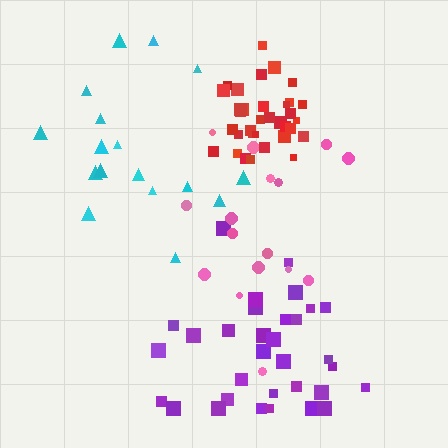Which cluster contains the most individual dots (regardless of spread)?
Red (35).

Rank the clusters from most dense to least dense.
red, purple, pink, cyan.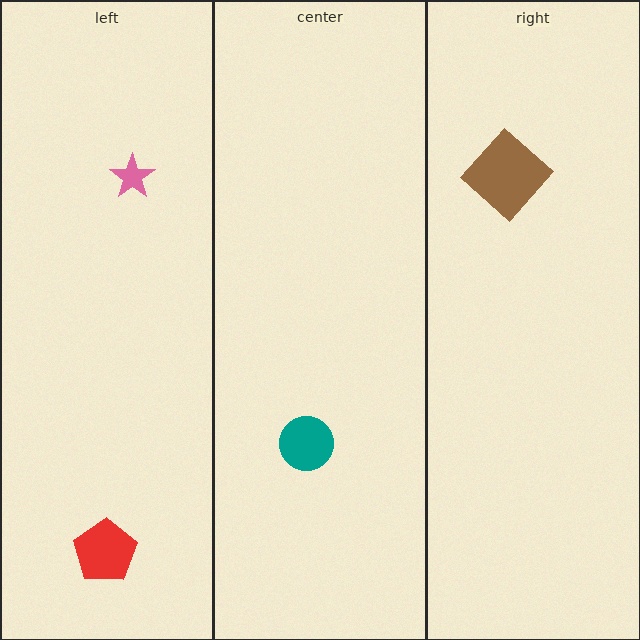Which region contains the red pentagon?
The left region.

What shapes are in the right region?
The brown diamond.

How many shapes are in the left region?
2.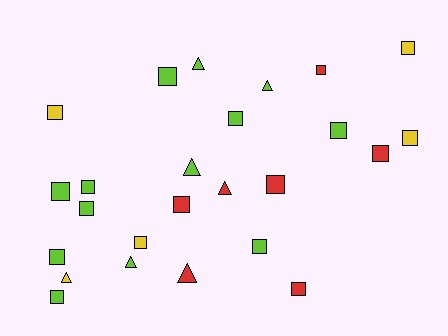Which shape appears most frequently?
Square, with 18 objects.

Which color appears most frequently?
Lime, with 13 objects.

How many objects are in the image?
There are 25 objects.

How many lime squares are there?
There are 9 lime squares.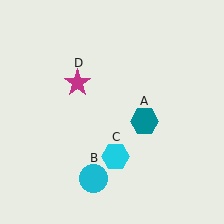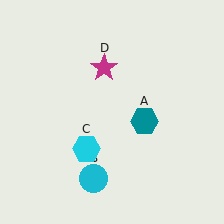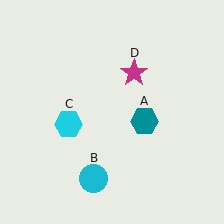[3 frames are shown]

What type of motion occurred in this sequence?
The cyan hexagon (object C), magenta star (object D) rotated clockwise around the center of the scene.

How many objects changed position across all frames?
2 objects changed position: cyan hexagon (object C), magenta star (object D).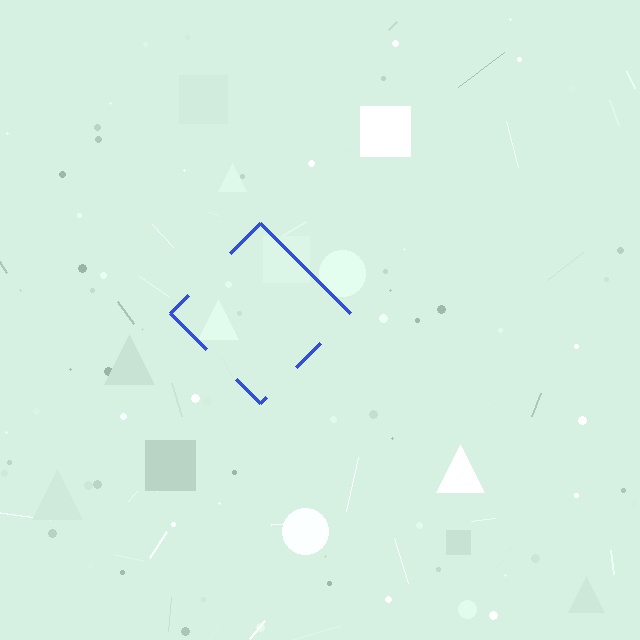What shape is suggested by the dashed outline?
The dashed outline suggests a diamond.